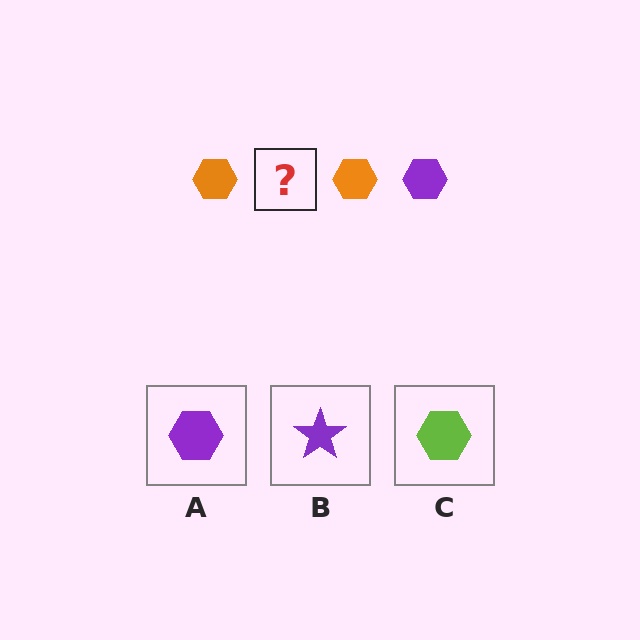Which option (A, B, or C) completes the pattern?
A.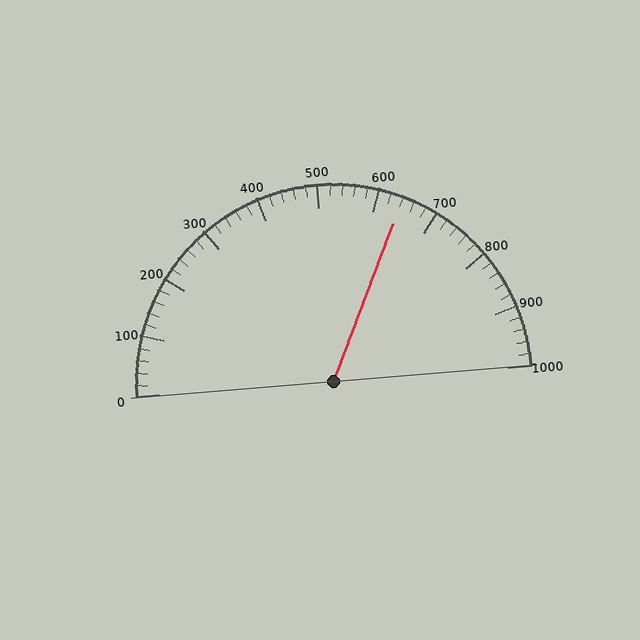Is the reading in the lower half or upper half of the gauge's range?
The reading is in the upper half of the range (0 to 1000).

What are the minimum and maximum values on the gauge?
The gauge ranges from 0 to 1000.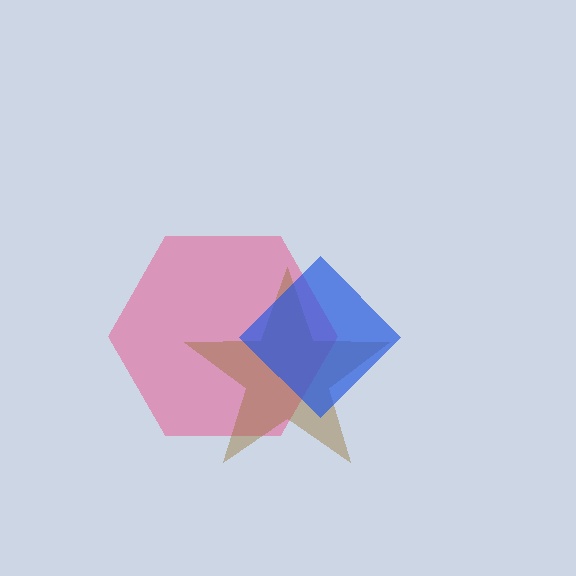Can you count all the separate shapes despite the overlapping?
Yes, there are 3 separate shapes.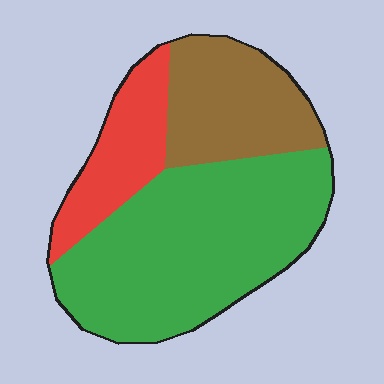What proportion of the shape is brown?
Brown covers roughly 25% of the shape.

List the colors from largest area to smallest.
From largest to smallest: green, brown, red.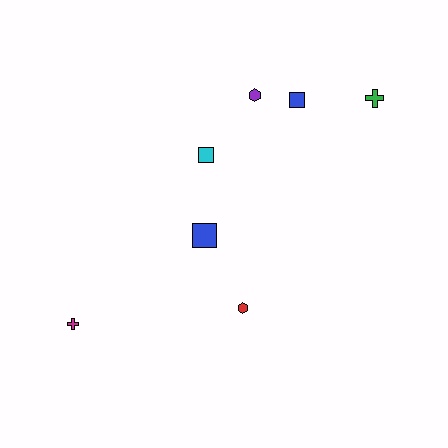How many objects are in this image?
There are 7 objects.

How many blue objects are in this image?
There are 2 blue objects.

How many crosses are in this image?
There are 2 crosses.